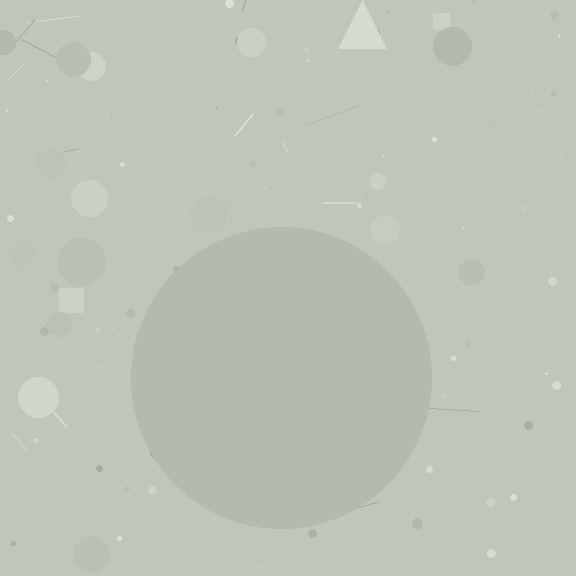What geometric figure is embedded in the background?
A circle is embedded in the background.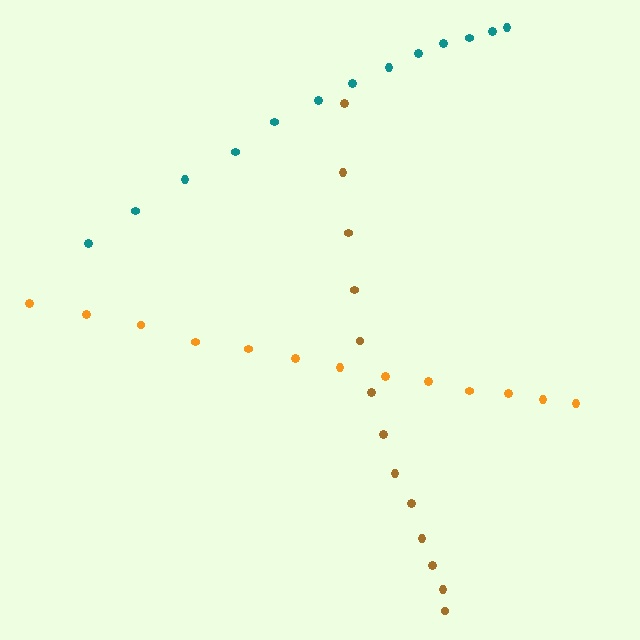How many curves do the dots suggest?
There are 3 distinct paths.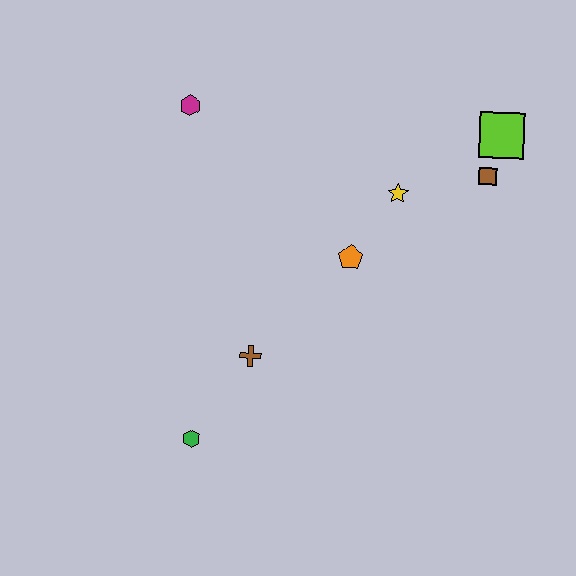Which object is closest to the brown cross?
The green hexagon is closest to the brown cross.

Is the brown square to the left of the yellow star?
No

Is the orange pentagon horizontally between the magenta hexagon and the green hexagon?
No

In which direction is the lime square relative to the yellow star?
The lime square is to the right of the yellow star.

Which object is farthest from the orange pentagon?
The green hexagon is farthest from the orange pentagon.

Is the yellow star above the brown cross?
Yes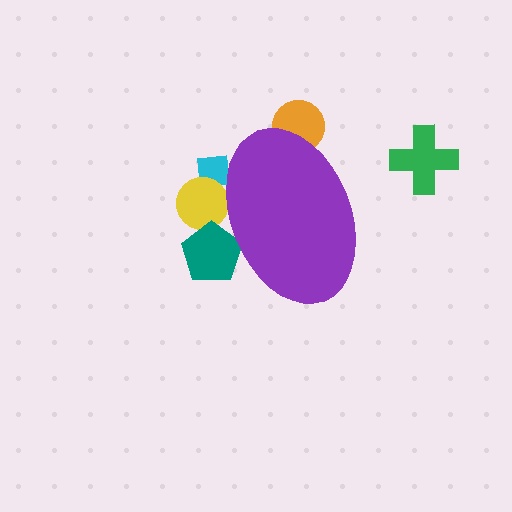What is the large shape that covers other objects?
A purple ellipse.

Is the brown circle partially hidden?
Yes, the brown circle is partially hidden behind the purple ellipse.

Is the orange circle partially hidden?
Yes, the orange circle is partially hidden behind the purple ellipse.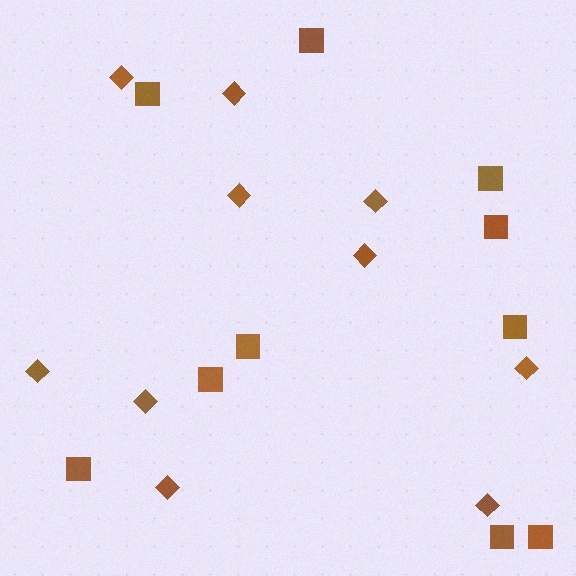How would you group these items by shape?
There are 2 groups: one group of diamonds (10) and one group of squares (10).